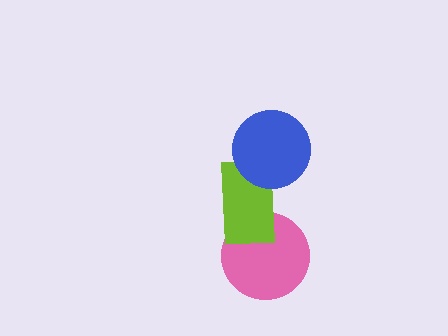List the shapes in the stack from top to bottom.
From top to bottom: the blue circle, the lime rectangle, the pink circle.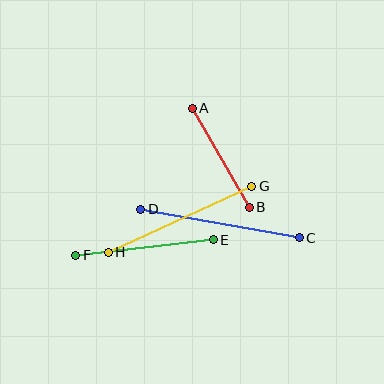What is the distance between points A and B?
The distance is approximately 114 pixels.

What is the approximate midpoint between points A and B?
The midpoint is at approximately (221, 158) pixels.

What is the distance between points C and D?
The distance is approximately 161 pixels.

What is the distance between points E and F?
The distance is approximately 138 pixels.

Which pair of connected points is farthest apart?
Points C and D are farthest apart.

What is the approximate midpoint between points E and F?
The midpoint is at approximately (144, 248) pixels.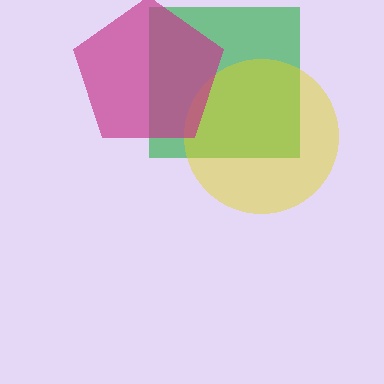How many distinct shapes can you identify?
There are 3 distinct shapes: a green square, a yellow circle, a magenta pentagon.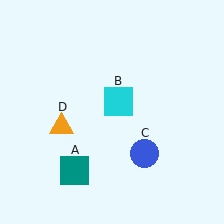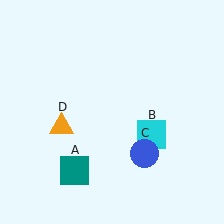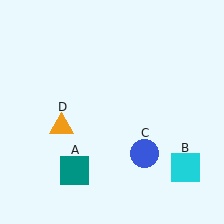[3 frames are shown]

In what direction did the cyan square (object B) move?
The cyan square (object B) moved down and to the right.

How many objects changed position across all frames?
1 object changed position: cyan square (object B).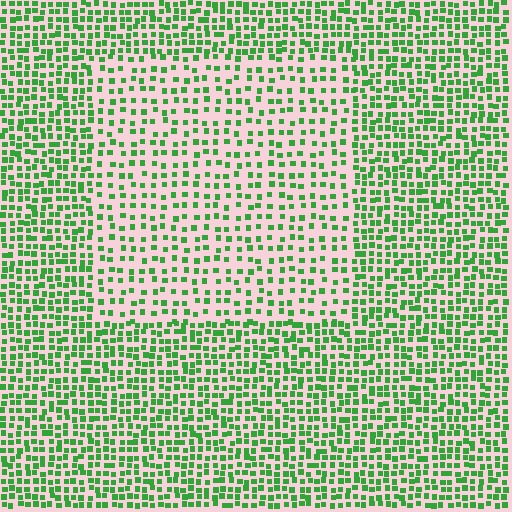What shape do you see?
I see a rectangle.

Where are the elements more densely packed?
The elements are more densely packed outside the rectangle boundary.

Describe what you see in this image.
The image contains small green elements arranged at two different densities. A rectangle-shaped region is visible where the elements are less densely packed than the surrounding area.